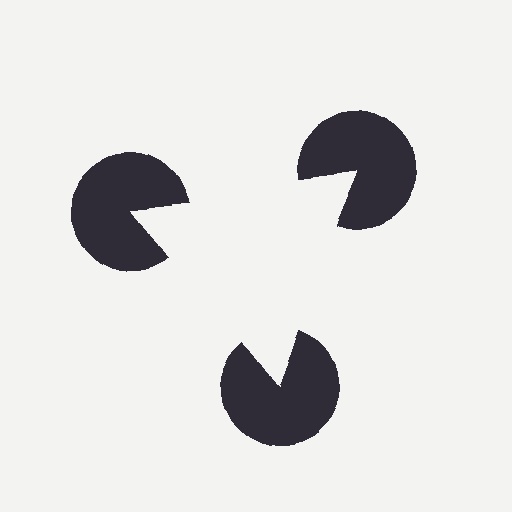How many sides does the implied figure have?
3 sides.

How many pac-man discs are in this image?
There are 3 — one at each vertex of the illusory triangle.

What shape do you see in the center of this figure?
An illusory triangle — its edges are inferred from the aligned wedge cuts in the pac-man discs, not physically drawn.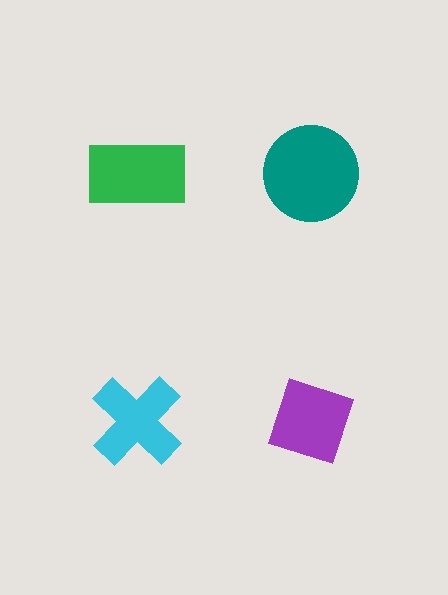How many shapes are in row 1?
2 shapes.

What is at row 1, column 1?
A green rectangle.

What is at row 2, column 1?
A cyan cross.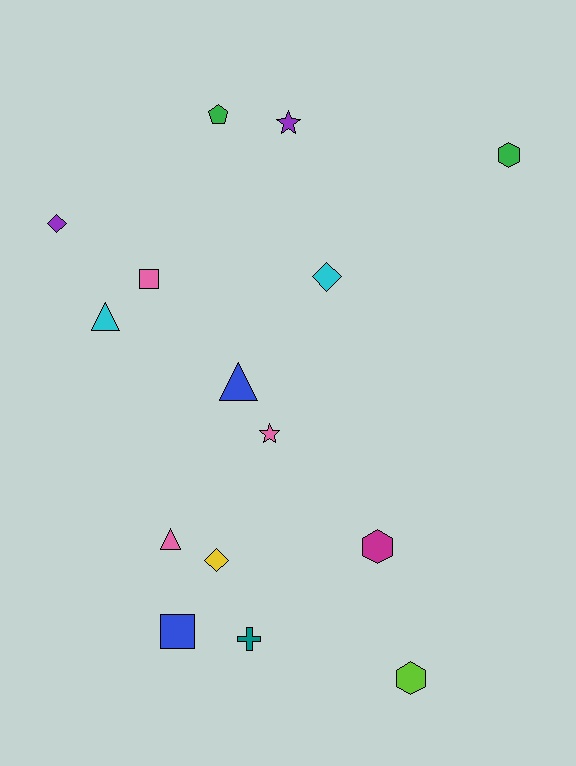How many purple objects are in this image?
There are 2 purple objects.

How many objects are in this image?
There are 15 objects.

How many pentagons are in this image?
There is 1 pentagon.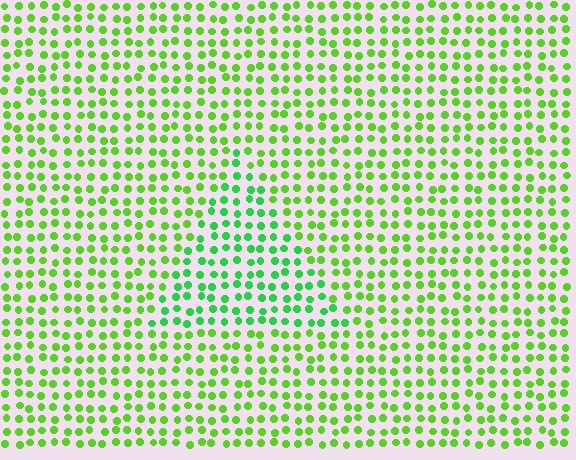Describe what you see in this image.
The image is filled with small lime elements in a uniform arrangement. A triangle-shaped region is visible where the elements are tinted to a slightly different hue, forming a subtle color boundary.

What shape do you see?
I see a triangle.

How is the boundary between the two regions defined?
The boundary is defined purely by a slight shift in hue (about 30 degrees). Spacing, size, and orientation are identical on both sides.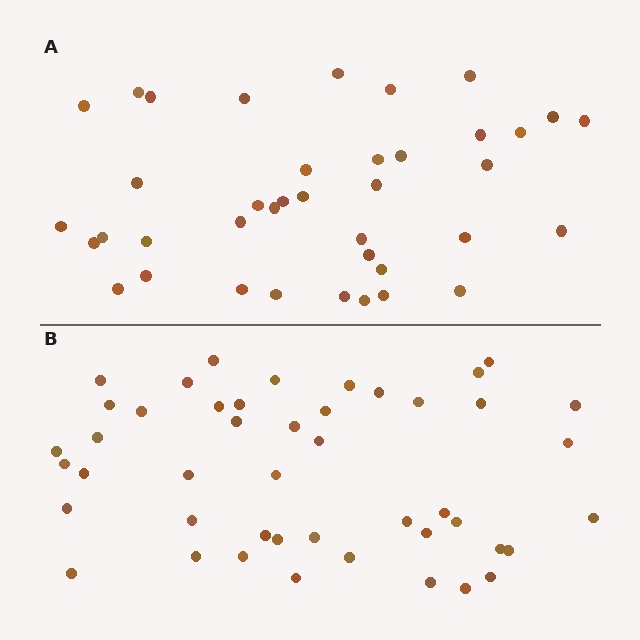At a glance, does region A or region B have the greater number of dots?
Region B (the bottom region) has more dots.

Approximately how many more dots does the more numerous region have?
Region B has roughly 8 or so more dots than region A.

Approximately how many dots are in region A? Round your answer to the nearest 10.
About 40 dots. (The exact count is 39, which rounds to 40.)